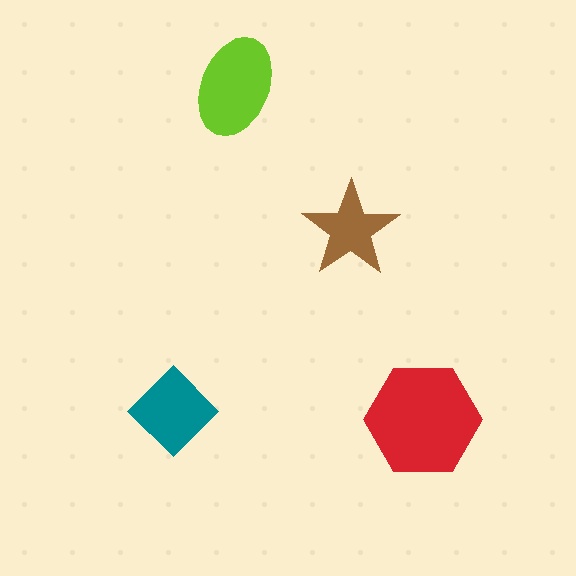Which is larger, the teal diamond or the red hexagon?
The red hexagon.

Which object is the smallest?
The brown star.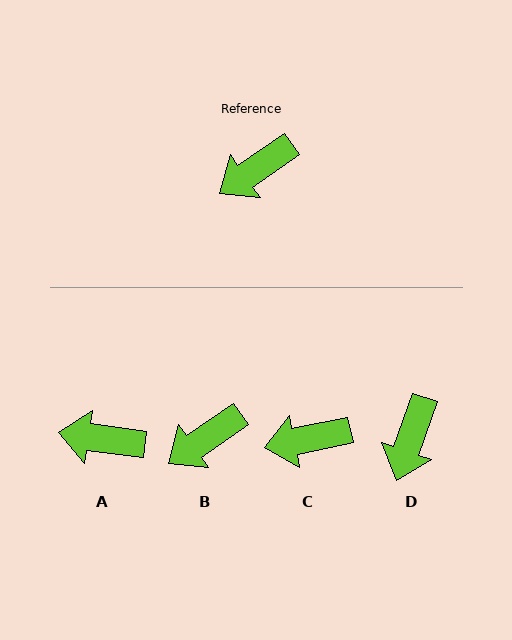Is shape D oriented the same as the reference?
No, it is off by about 37 degrees.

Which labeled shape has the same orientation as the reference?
B.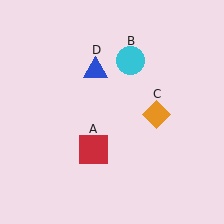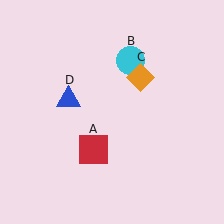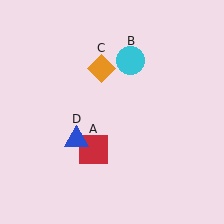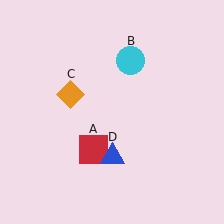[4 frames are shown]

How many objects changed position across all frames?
2 objects changed position: orange diamond (object C), blue triangle (object D).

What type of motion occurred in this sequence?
The orange diamond (object C), blue triangle (object D) rotated counterclockwise around the center of the scene.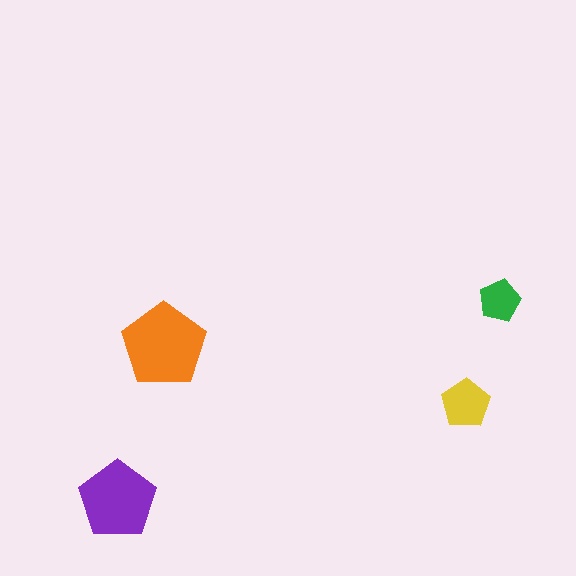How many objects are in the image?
There are 4 objects in the image.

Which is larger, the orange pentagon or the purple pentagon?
The orange one.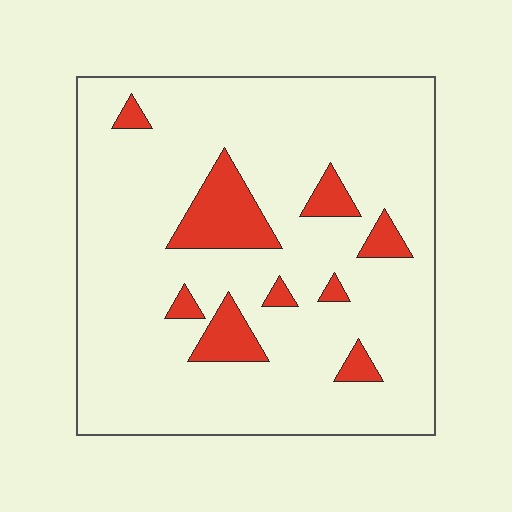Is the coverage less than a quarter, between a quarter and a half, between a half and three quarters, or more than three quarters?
Less than a quarter.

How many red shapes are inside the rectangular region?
9.